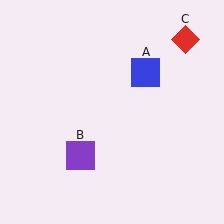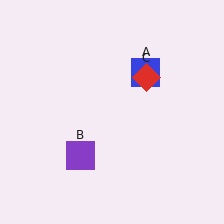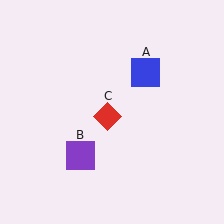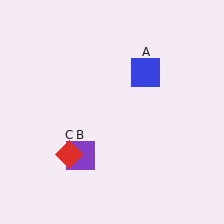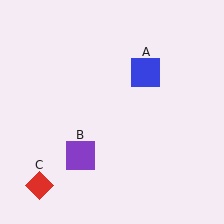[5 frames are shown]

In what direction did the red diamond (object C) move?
The red diamond (object C) moved down and to the left.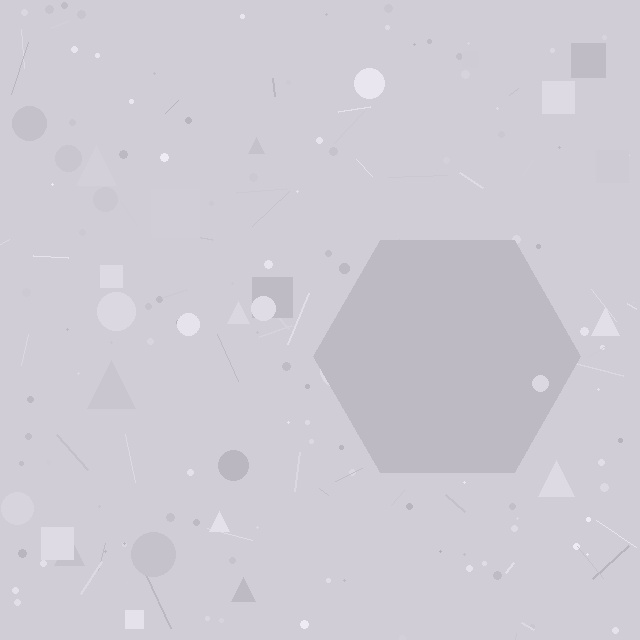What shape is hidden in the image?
A hexagon is hidden in the image.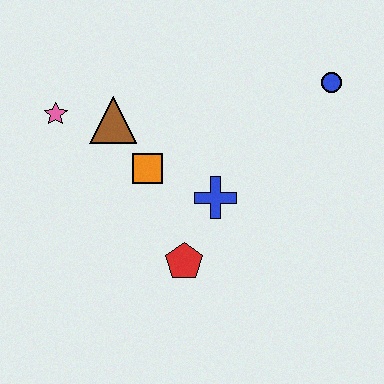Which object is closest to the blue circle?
The blue cross is closest to the blue circle.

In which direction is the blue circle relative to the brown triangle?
The blue circle is to the right of the brown triangle.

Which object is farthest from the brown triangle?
The blue circle is farthest from the brown triangle.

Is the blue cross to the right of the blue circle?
No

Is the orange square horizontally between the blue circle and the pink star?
Yes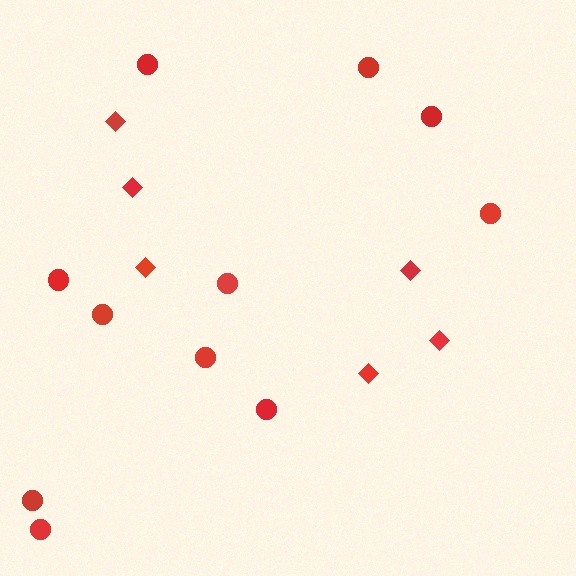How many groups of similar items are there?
There are 2 groups: one group of diamonds (6) and one group of circles (11).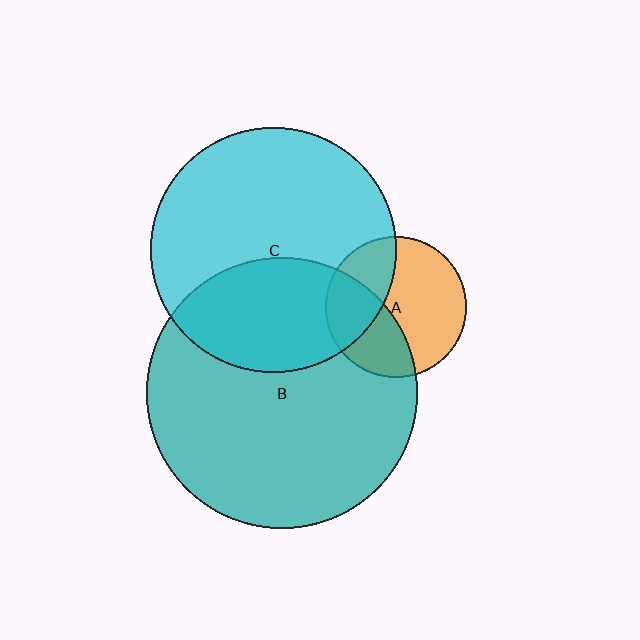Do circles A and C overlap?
Yes.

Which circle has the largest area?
Circle B (teal).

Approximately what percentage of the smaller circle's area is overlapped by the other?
Approximately 35%.